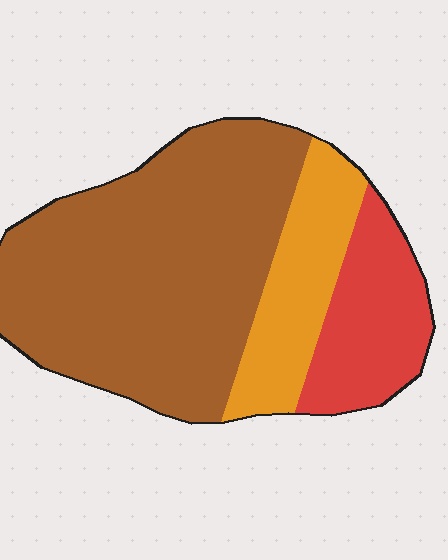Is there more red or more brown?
Brown.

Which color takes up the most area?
Brown, at roughly 65%.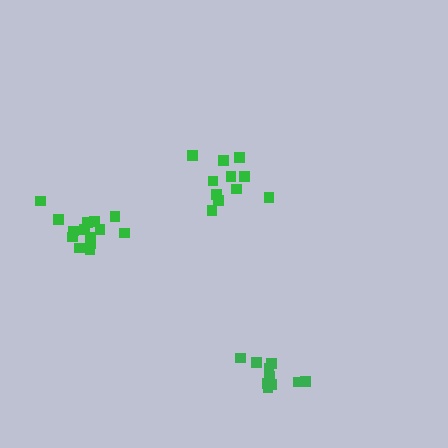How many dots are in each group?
Group 1: 11 dots, Group 2: 15 dots, Group 3: 11 dots (37 total).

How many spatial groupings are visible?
There are 3 spatial groupings.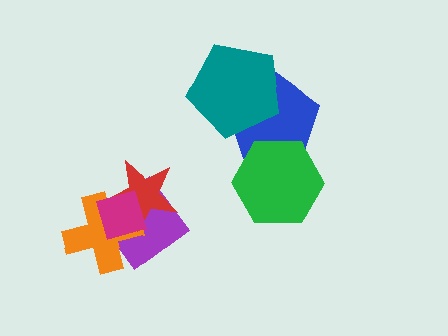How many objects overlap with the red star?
3 objects overlap with the red star.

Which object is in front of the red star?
The magenta diamond is in front of the red star.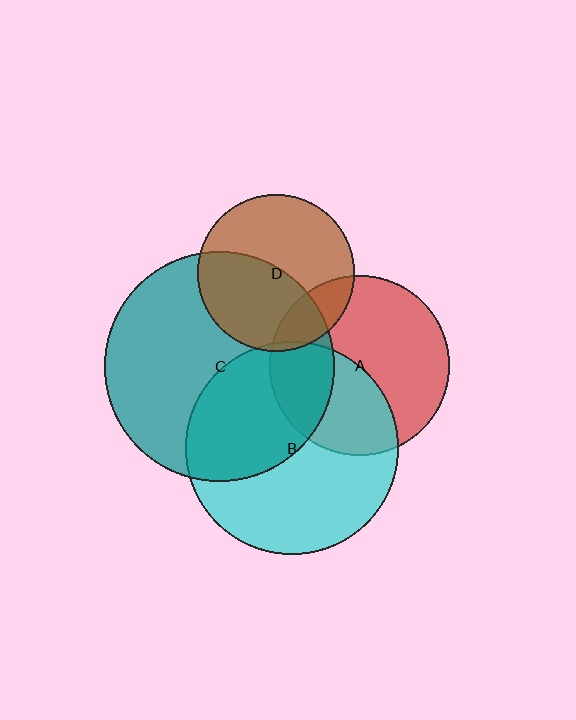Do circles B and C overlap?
Yes.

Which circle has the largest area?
Circle C (teal).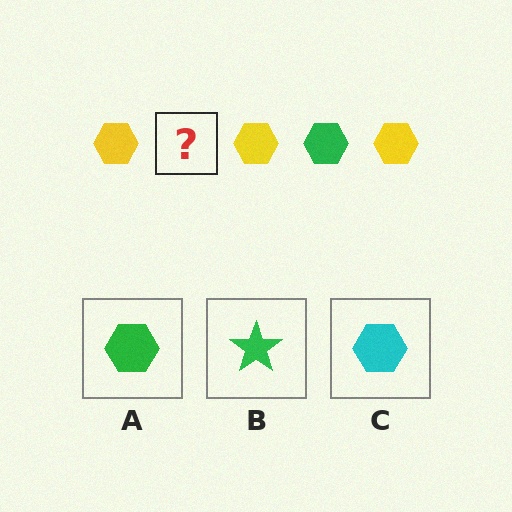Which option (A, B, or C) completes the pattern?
A.